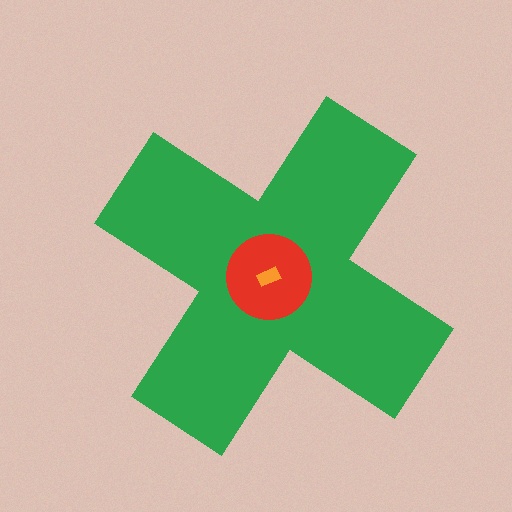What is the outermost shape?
The green cross.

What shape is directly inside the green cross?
The red circle.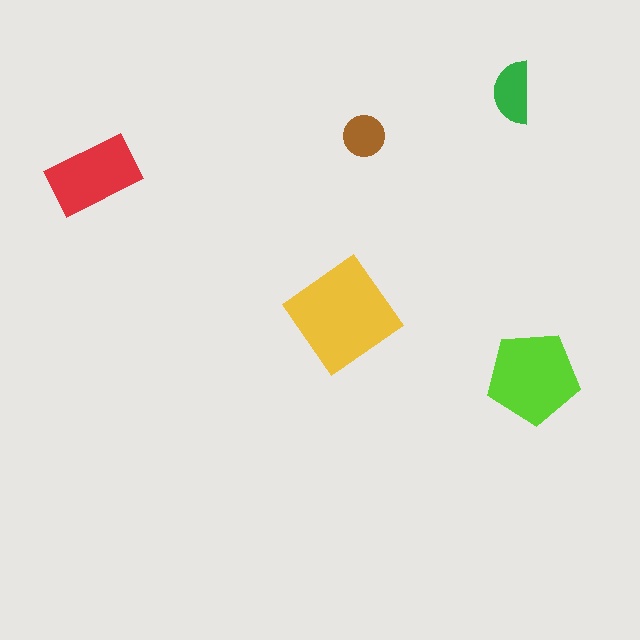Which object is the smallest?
The brown circle.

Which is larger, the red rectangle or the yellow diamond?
The yellow diamond.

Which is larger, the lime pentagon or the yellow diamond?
The yellow diamond.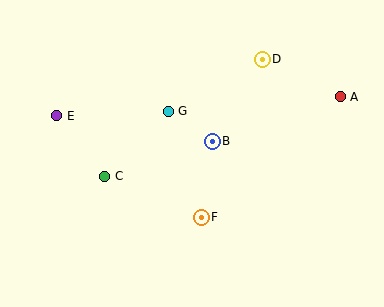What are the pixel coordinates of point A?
Point A is at (340, 97).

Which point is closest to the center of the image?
Point B at (212, 141) is closest to the center.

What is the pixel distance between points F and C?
The distance between F and C is 105 pixels.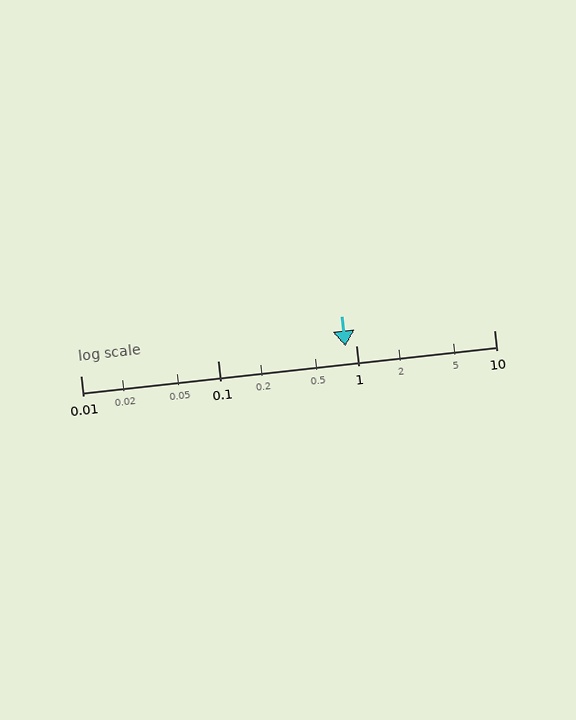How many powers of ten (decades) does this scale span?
The scale spans 3 decades, from 0.01 to 10.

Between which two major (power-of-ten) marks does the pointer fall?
The pointer is between 0.1 and 1.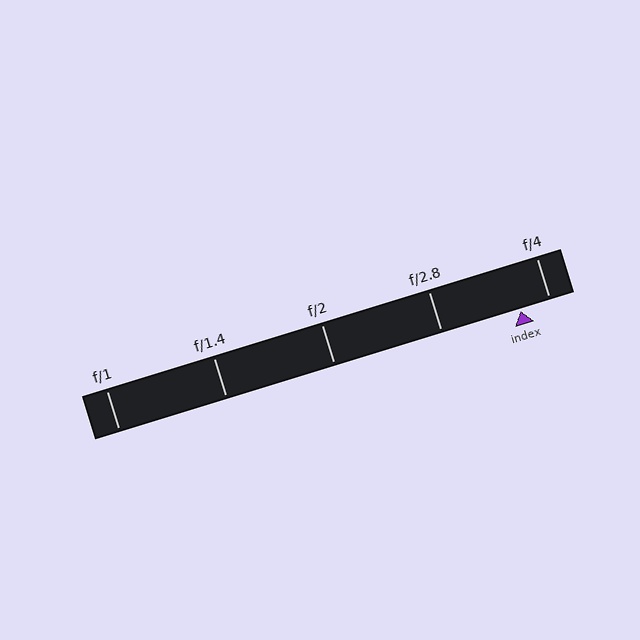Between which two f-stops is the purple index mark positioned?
The index mark is between f/2.8 and f/4.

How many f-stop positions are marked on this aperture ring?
There are 5 f-stop positions marked.